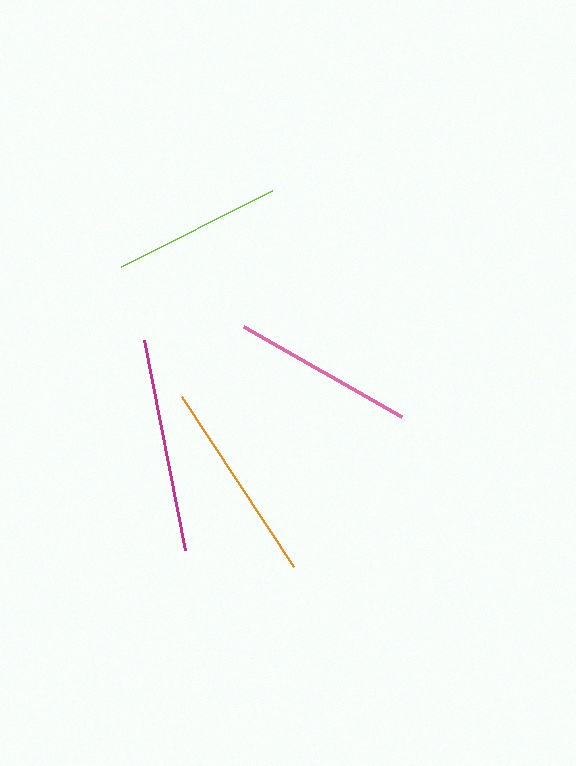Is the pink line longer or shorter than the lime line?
The pink line is longer than the lime line.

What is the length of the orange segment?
The orange segment is approximately 204 pixels long.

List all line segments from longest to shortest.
From longest to shortest: magenta, orange, pink, lime.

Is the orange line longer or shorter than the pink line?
The orange line is longer than the pink line.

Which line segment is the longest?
The magenta line is the longest at approximately 214 pixels.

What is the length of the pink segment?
The pink segment is approximately 182 pixels long.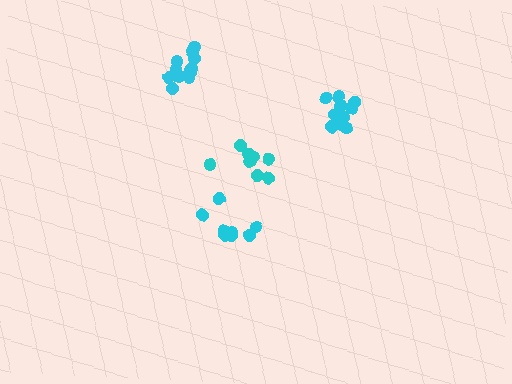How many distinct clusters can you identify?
There are 4 distinct clusters.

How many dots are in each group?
Group 1: 10 dots, Group 2: 8 dots, Group 3: 13 dots, Group 4: 13 dots (44 total).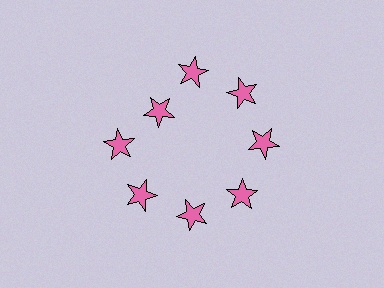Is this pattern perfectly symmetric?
No. The 8 pink stars are arranged in a ring, but one element near the 10 o'clock position is pulled inward toward the center, breaking the 8-fold rotational symmetry.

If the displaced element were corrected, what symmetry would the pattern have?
It would have 8-fold rotational symmetry — the pattern would map onto itself every 45 degrees.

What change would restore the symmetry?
The symmetry would be restored by moving it outward, back onto the ring so that all 8 stars sit at equal angles and equal distance from the center.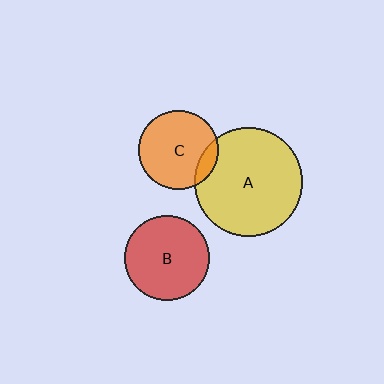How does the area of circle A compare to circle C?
Approximately 1.9 times.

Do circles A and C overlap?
Yes.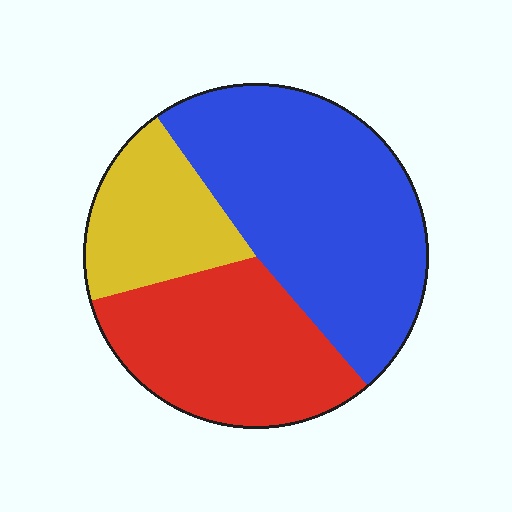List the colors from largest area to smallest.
From largest to smallest: blue, red, yellow.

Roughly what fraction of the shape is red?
Red takes up about one third (1/3) of the shape.